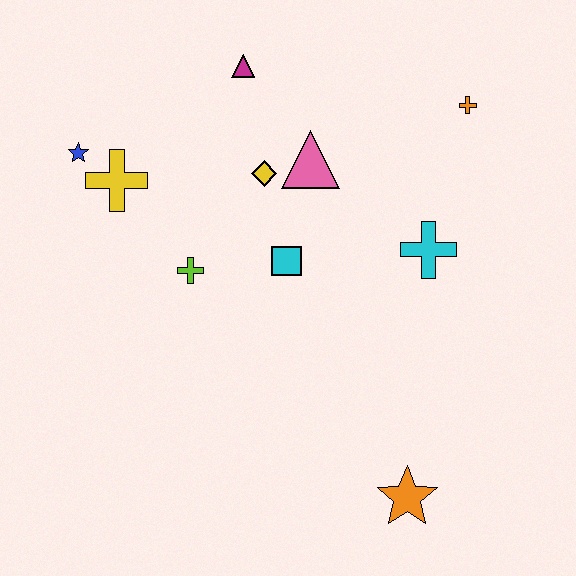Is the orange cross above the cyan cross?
Yes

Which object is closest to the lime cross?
The cyan square is closest to the lime cross.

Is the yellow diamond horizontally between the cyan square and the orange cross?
No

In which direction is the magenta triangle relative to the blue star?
The magenta triangle is to the right of the blue star.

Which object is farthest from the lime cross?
The orange cross is farthest from the lime cross.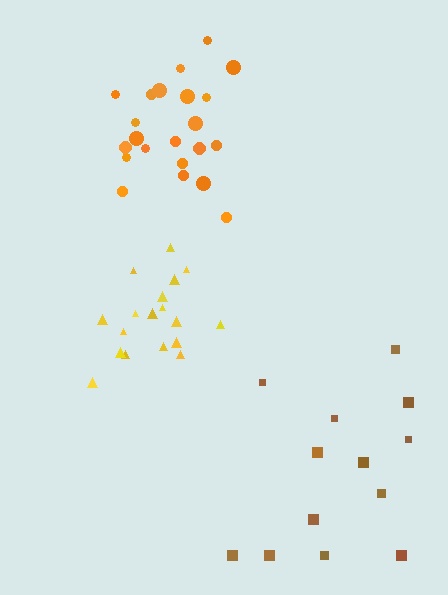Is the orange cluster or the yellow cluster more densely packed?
Yellow.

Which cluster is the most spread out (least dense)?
Brown.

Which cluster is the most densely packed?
Yellow.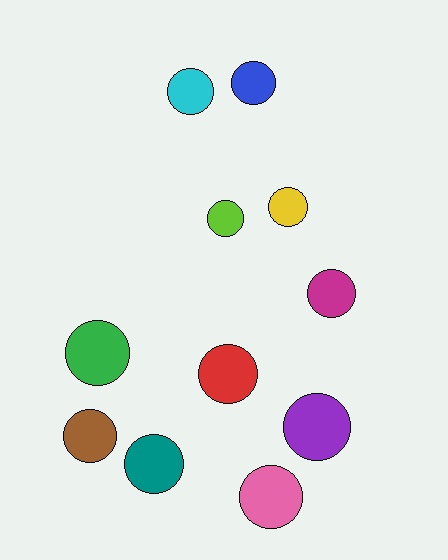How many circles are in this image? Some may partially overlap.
There are 11 circles.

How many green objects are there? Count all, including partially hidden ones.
There is 1 green object.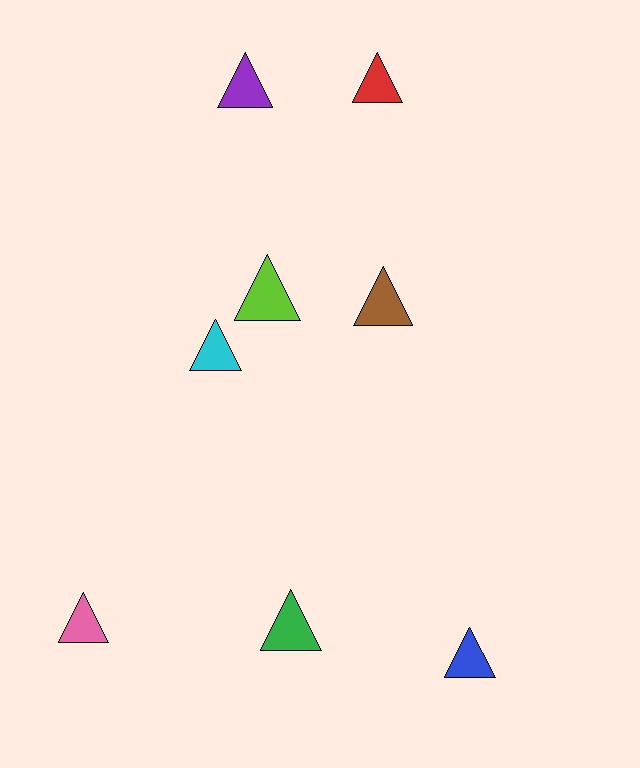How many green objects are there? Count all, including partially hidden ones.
There is 1 green object.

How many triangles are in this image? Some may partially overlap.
There are 8 triangles.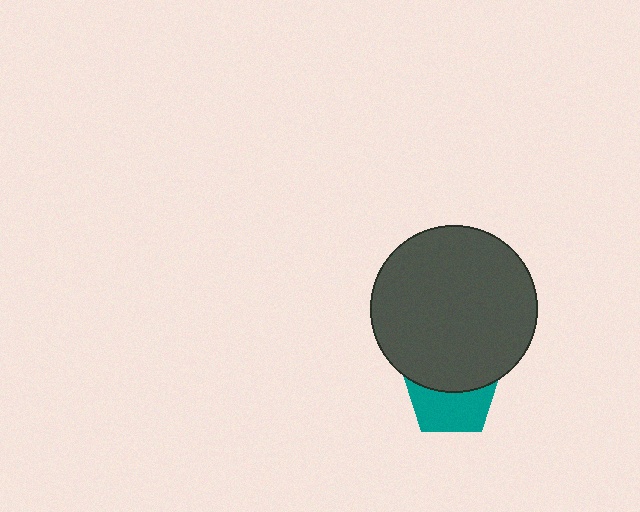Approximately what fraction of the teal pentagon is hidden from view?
Roughly 48% of the teal pentagon is hidden behind the dark gray circle.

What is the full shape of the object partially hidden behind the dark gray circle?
The partially hidden object is a teal pentagon.